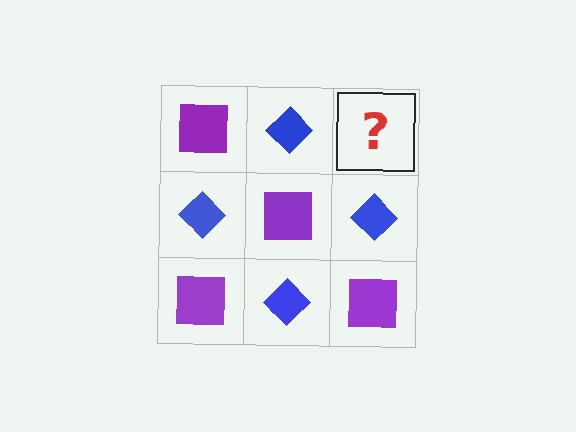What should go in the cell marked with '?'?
The missing cell should contain a purple square.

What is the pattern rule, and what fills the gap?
The rule is that it alternates purple square and blue diamond in a checkerboard pattern. The gap should be filled with a purple square.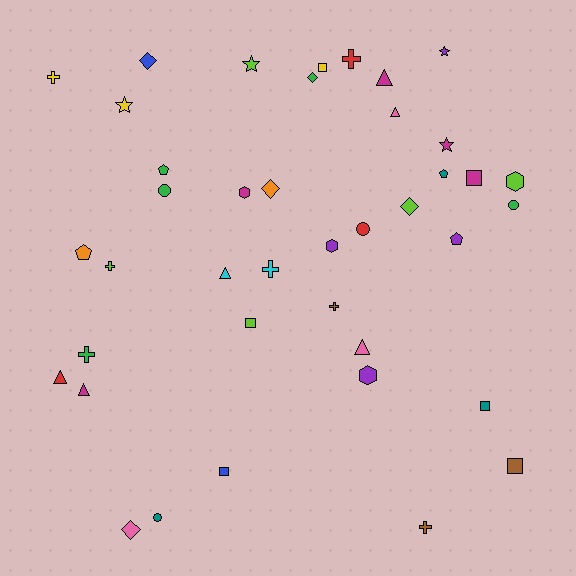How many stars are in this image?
There are 4 stars.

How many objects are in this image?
There are 40 objects.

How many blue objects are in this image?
There are 2 blue objects.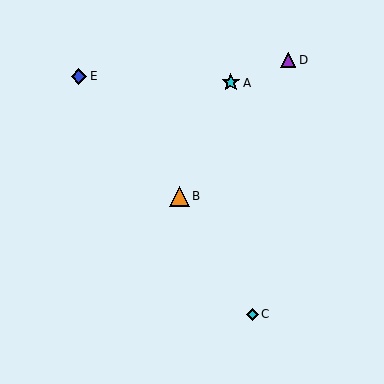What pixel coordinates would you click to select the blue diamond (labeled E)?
Click at (79, 76) to select the blue diamond E.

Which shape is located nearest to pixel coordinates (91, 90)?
The blue diamond (labeled E) at (79, 76) is nearest to that location.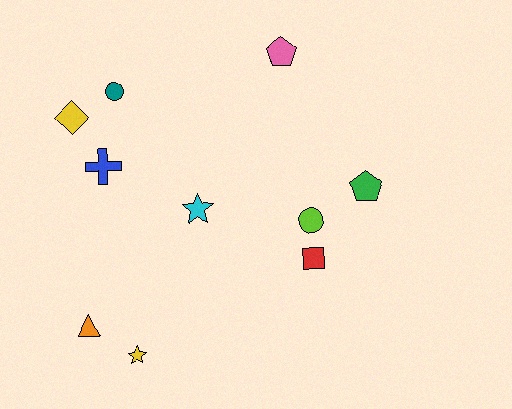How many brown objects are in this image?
There are no brown objects.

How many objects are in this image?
There are 10 objects.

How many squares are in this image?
There is 1 square.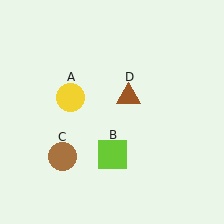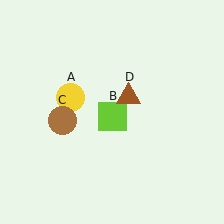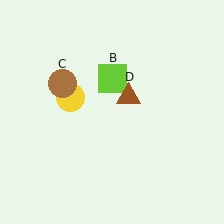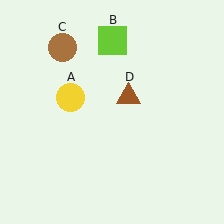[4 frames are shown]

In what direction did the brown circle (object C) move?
The brown circle (object C) moved up.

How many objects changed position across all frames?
2 objects changed position: lime square (object B), brown circle (object C).